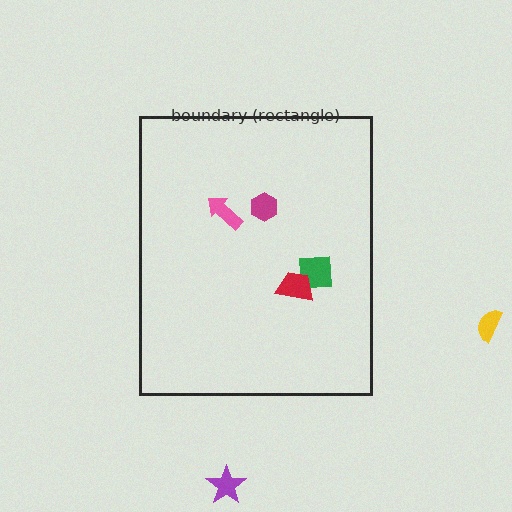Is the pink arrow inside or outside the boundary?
Inside.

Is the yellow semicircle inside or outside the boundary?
Outside.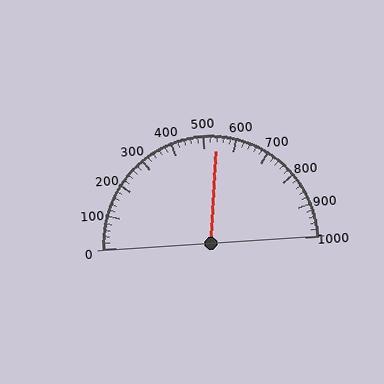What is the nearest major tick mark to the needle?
The nearest major tick mark is 500.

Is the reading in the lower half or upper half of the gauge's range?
The reading is in the upper half of the range (0 to 1000).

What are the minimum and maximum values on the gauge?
The gauge ranges from 0 to 1000.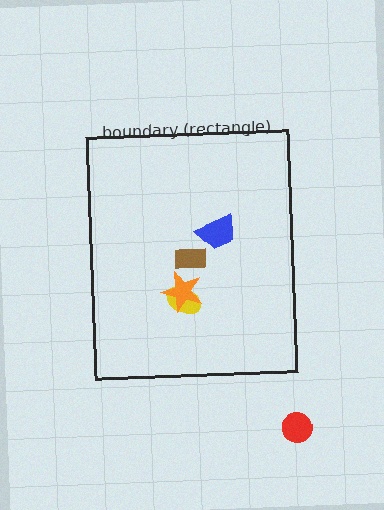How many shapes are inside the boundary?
4 inside, 1 outside.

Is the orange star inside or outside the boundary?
Inside.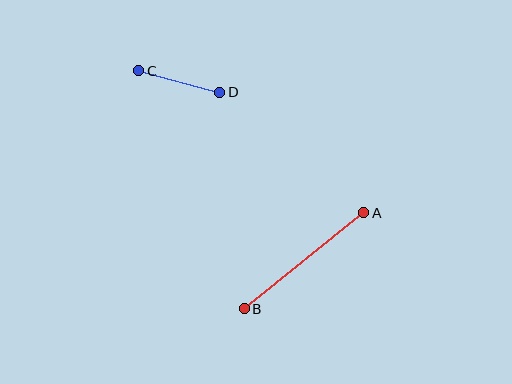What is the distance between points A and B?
The distance is approximately 153 pixels.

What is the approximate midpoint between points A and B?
The midpoint is at approximately (304, 261) pixels.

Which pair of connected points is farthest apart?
Points A and B are farthest apart.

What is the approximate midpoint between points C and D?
The midpoint is at approximately (179, 81) pixels.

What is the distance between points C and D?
The distance is approximately 84 pixels.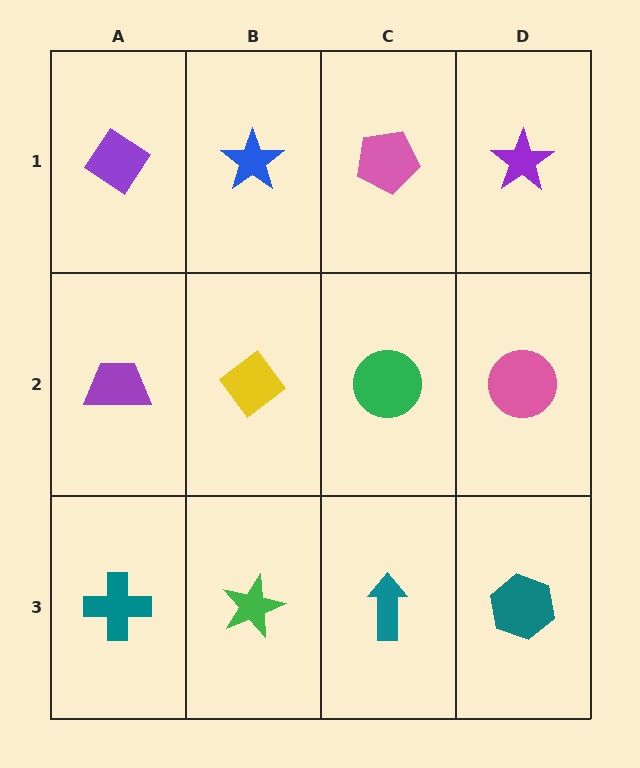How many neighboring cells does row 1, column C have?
3.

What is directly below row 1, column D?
A pink circle.